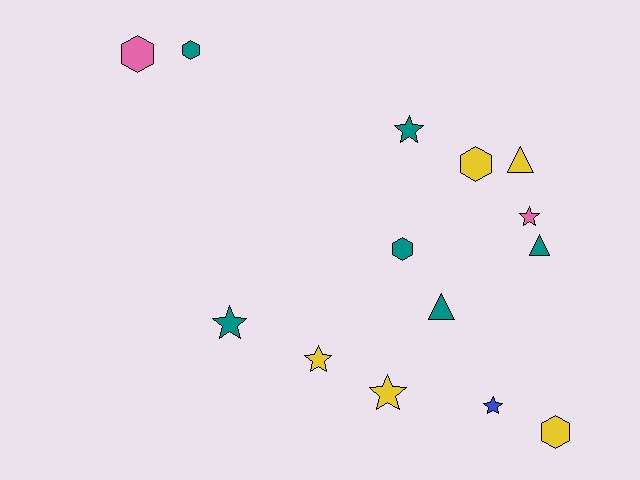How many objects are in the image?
There are 14 objects.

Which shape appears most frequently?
Star, with 6 objects.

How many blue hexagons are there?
There are no blue hexagons.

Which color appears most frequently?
Teal, with 6 objects.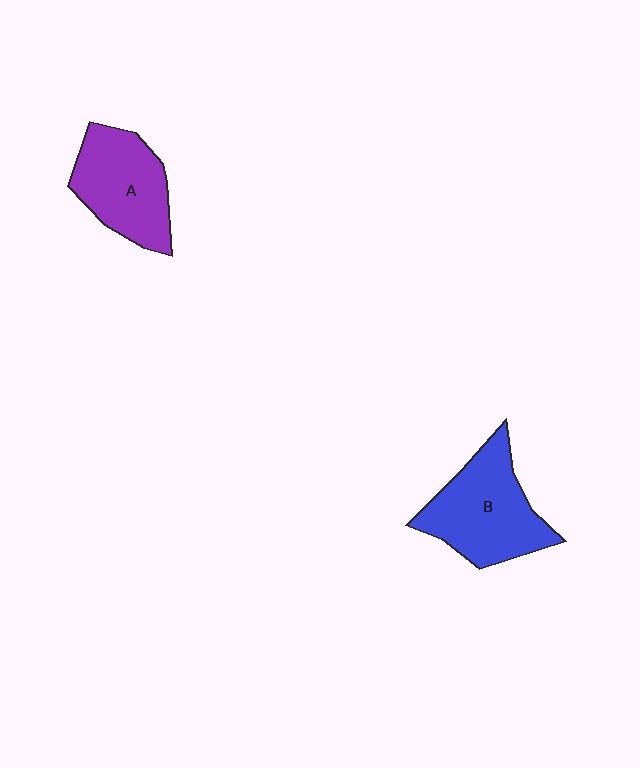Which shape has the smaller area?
Shape A (purple).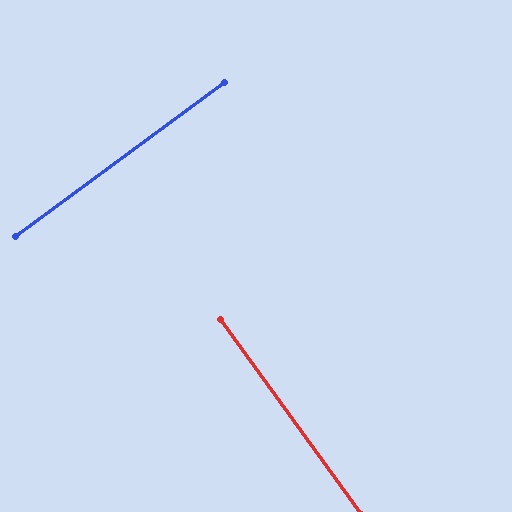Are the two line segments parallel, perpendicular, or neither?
Perpendicular — they meet at approximately 89°.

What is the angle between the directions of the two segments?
Approximately 89 degrees.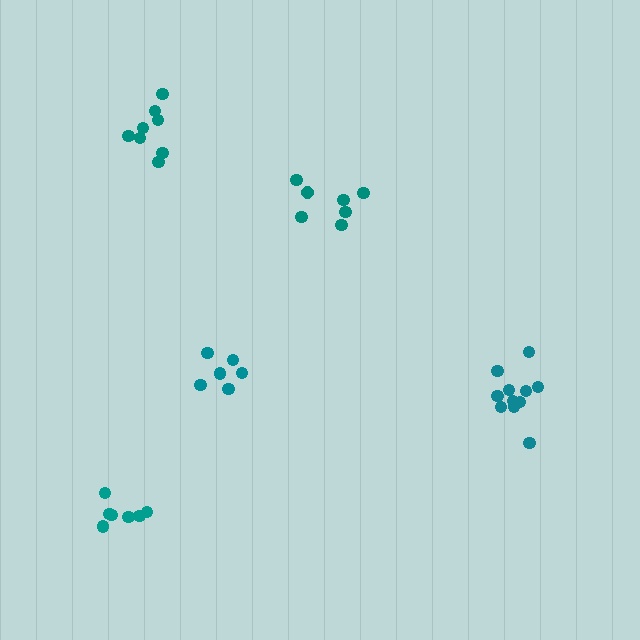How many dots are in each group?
Group 1: 11 dots, Group 2: 7 dots, Group 3: 8 dots, Group 4: 7 dots, Group 5: 6 dots (39 total).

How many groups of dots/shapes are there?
There are 5 groups.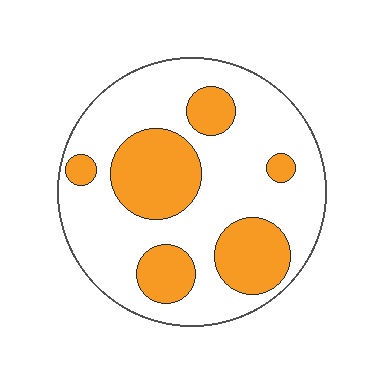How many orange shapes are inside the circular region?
6.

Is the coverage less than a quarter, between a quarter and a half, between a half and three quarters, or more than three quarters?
Between a quarter and a half.